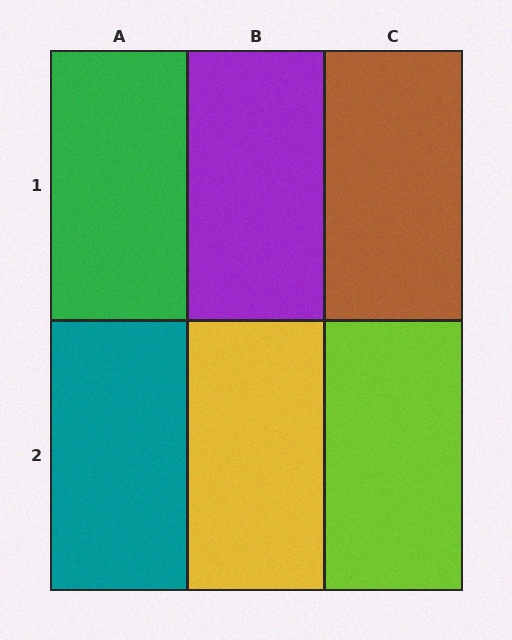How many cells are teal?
1 cell is teal.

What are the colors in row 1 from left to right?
Green, purple, brown.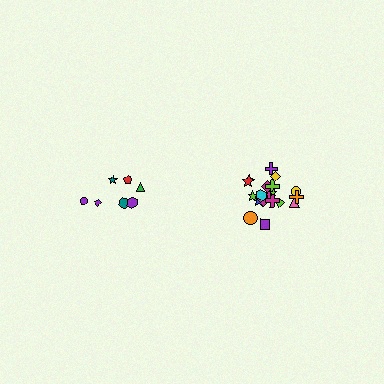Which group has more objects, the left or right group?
The right group.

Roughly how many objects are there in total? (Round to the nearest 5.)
Roughly 25 objects in total.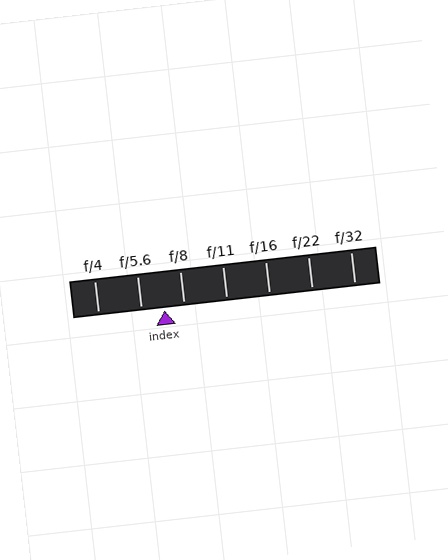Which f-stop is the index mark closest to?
The index mark is closest to f/8.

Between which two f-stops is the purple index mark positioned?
The index mark is between f/5.6 and f/8.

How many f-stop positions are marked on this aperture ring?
There are 7 f-stop positions marked.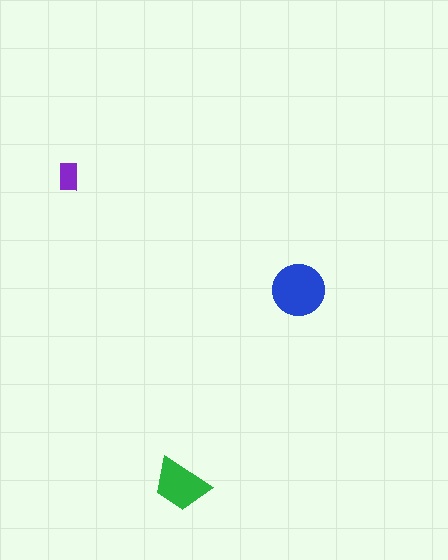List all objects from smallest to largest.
The purple rectangle, the green trapezoid, the blue circle.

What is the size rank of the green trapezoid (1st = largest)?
2nd.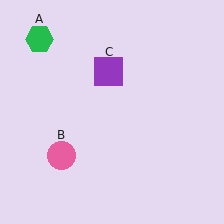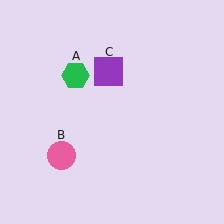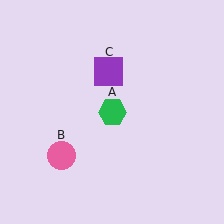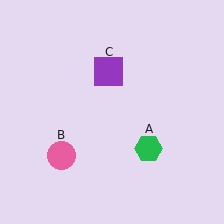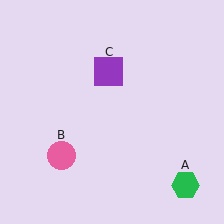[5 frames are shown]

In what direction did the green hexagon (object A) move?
The green hexagon (object A) moved down and to the right.